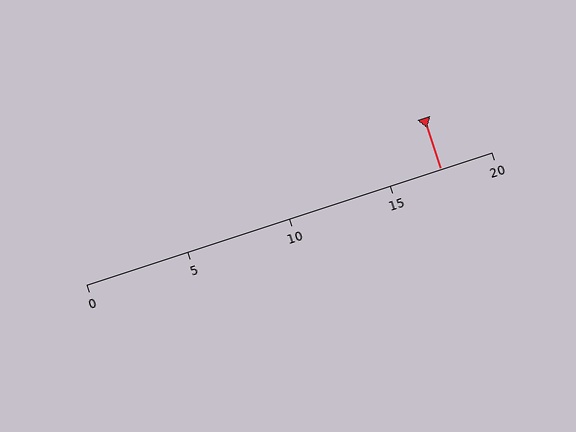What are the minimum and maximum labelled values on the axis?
The axis runs from 0 to 20.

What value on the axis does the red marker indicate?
The marker indicates approximately 17.5.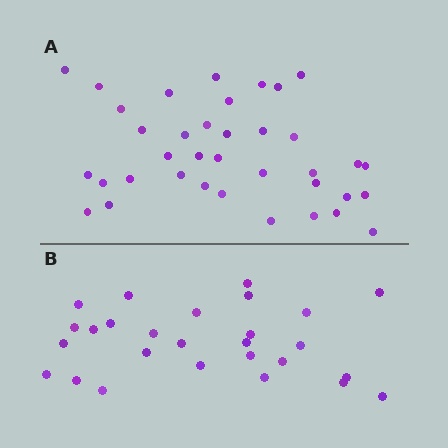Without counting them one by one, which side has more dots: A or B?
Region A (the top region) has more dots.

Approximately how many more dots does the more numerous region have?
Region A has roughly 10 or so more dots than region B.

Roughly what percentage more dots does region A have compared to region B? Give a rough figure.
About 35% more.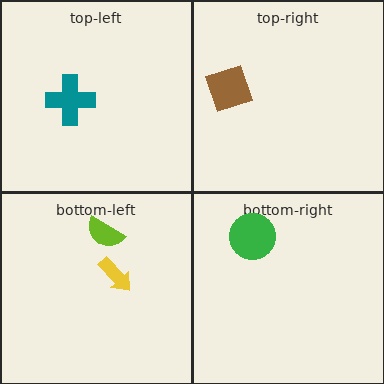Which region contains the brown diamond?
The top-right region.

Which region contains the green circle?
The bottom-right region.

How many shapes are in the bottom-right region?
1.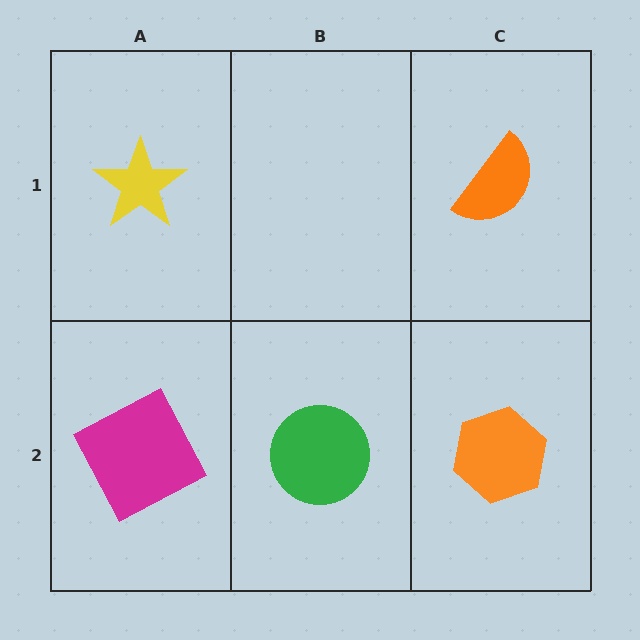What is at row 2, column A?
A magenta square.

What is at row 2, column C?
An orange hexagon.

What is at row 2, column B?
A green circle.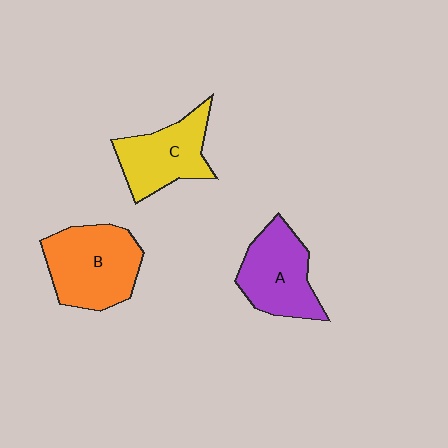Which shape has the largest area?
Shape B (orange).